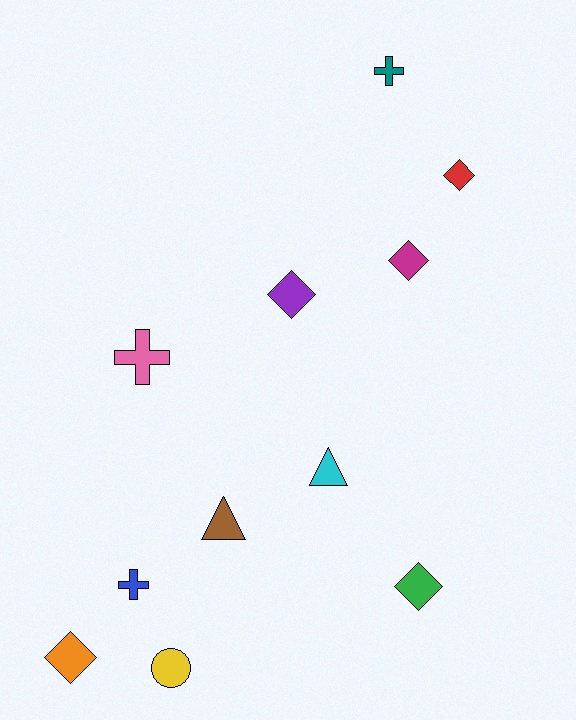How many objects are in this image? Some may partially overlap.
There are 11 objects.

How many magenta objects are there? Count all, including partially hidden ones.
There is 1 magenta object.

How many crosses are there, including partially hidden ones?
There are 3 crosses.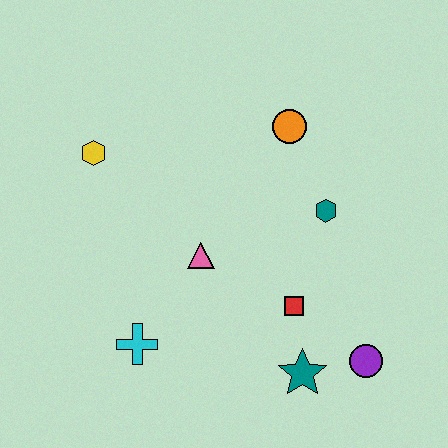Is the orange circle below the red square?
No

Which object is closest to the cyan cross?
The pink triangle is closest to the cyan cross.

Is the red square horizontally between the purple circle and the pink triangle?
Yes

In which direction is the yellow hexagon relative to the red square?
The yellow hexagon is to the left of the red square.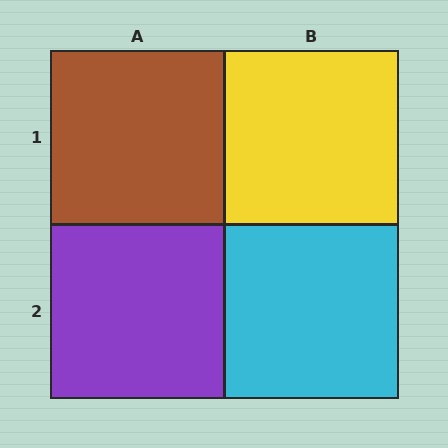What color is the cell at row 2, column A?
Purple.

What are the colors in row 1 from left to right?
Brown, yellow.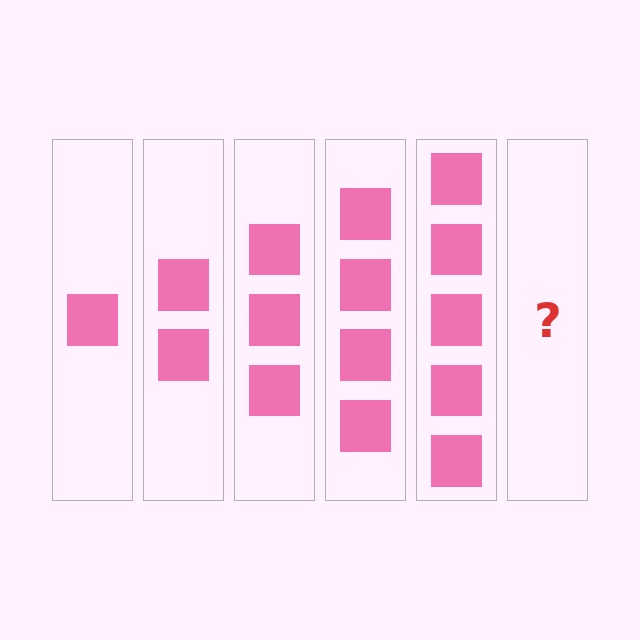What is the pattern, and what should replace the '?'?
The pattern is that each step adds one more square. The '?' should be 6 squares.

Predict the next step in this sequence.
The next step is 6 squares.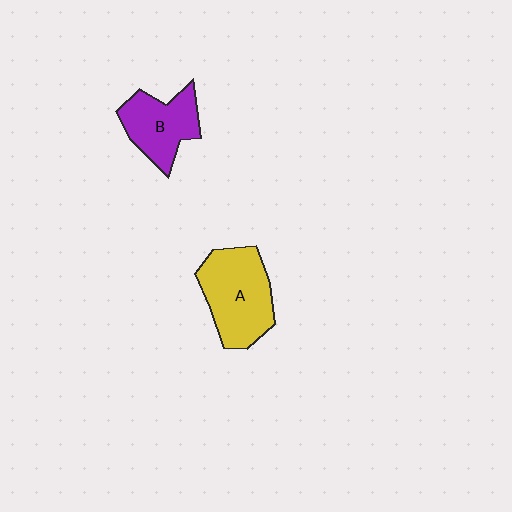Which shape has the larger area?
Shape A (yellow).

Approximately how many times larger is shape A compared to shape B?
Approximately 1.3 times.